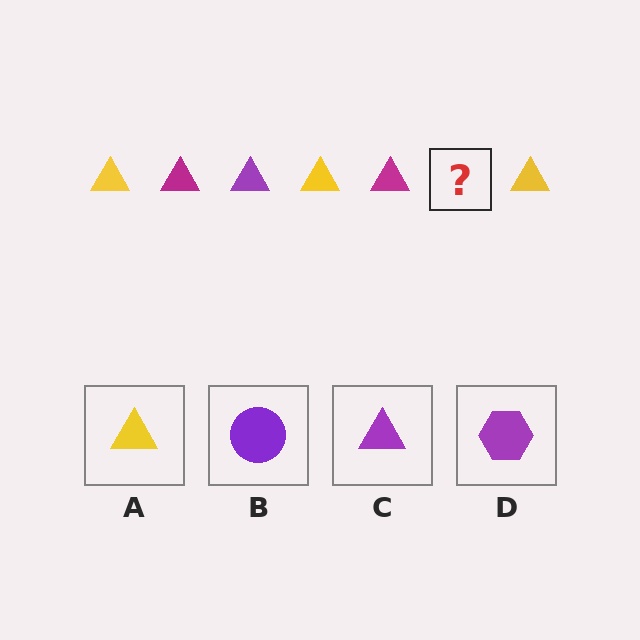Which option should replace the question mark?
Option C.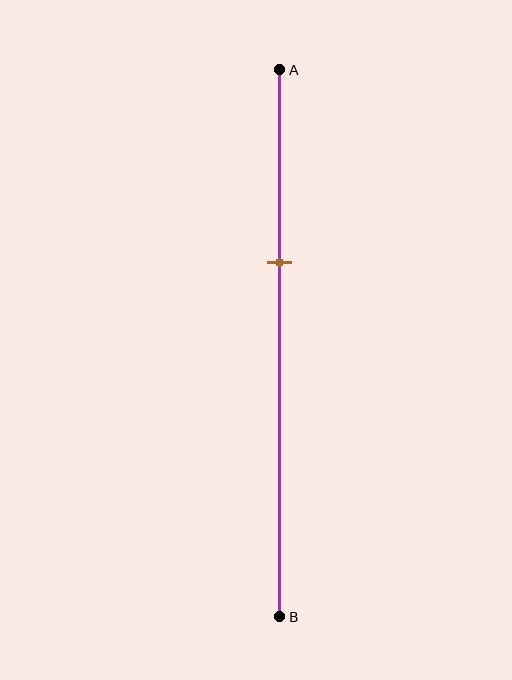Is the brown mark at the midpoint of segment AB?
No, the mark is at about 35% from A, not at the 50% midpoint.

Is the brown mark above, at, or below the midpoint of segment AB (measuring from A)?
The brown mark is above the midpoint of segment AB.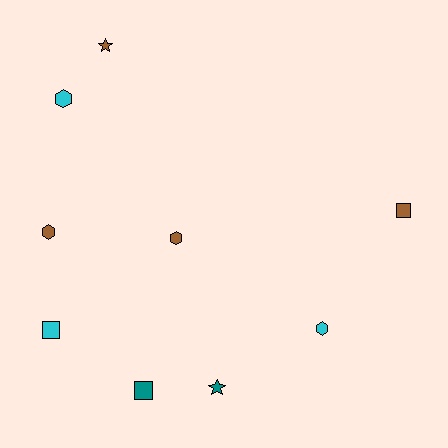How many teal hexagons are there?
There are no teal hexagons.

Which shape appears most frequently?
Hexagon, with 4 objects.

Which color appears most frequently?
Brown, with 4 objects.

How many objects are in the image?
There are 9 objects.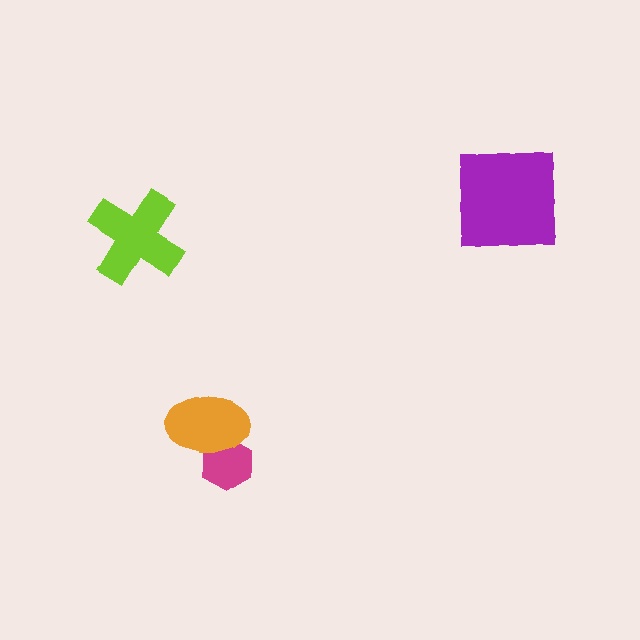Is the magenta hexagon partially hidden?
Yes, it is partially covered by another shape.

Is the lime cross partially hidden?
No, no other shape covers it.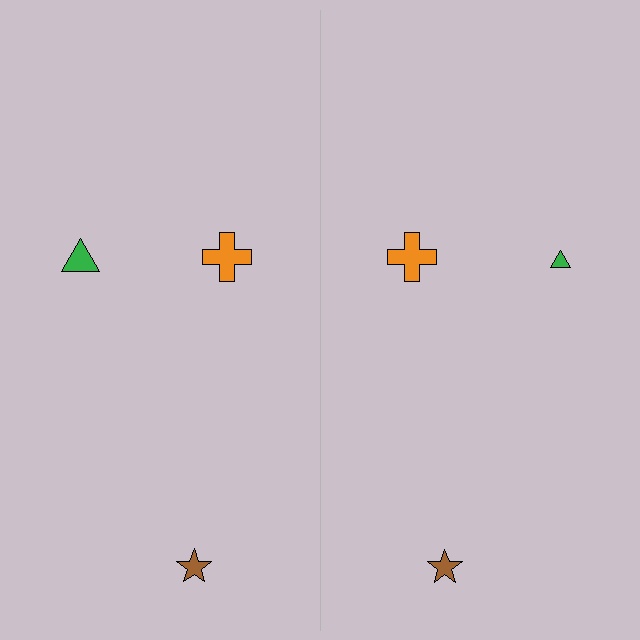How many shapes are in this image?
There are 6 shapes in this image.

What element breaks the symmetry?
The green triangle on the right side has a different size than its mirror counterpart.